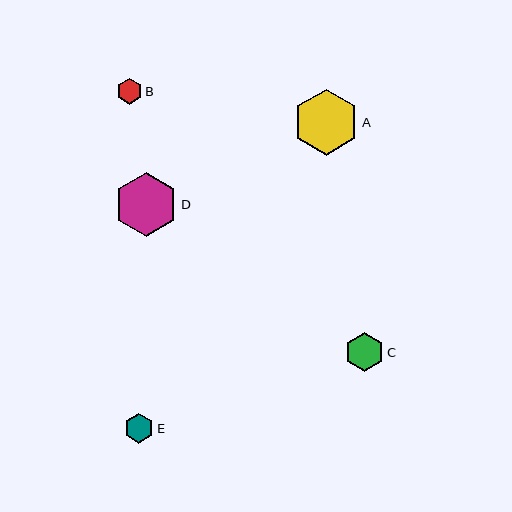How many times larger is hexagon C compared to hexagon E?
Hexagon C is approximately 1.3 times the size of hexagon E.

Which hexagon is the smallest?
Hexagon B is the smallest with a size of approximately 26 pixels.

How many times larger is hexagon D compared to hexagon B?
Hexagon D is approximately 2.5 times the size of hexagon B.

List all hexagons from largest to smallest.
From largest to smallest: A, D, C, E, B.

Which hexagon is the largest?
Hexagon A is the largest with a size of approximately 66 pixels.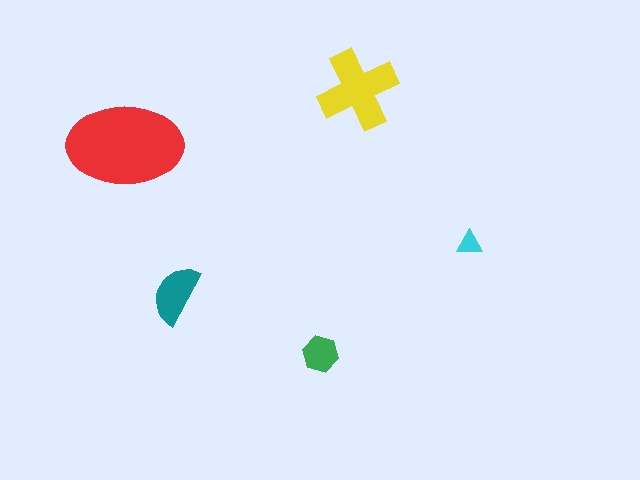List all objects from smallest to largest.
The cyan triangle, the green hexagon, the teal semicircle, the yellow cross, the red ellipse.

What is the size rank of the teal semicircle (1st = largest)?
3rd.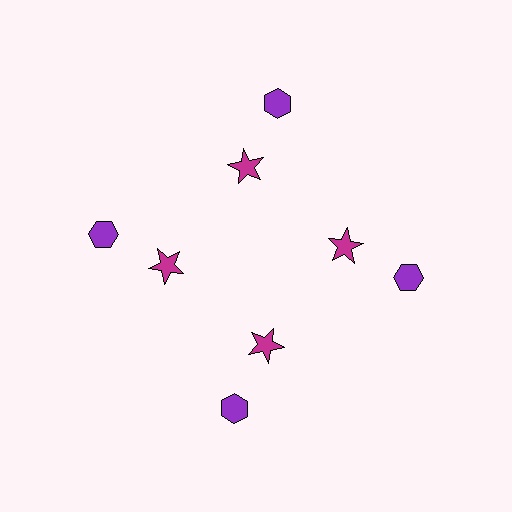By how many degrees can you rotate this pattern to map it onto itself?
The pattern maps onto itself every 90 degrees of rotation.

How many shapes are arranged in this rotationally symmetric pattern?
There are 8 shapes, arranged in 4 groups of 2.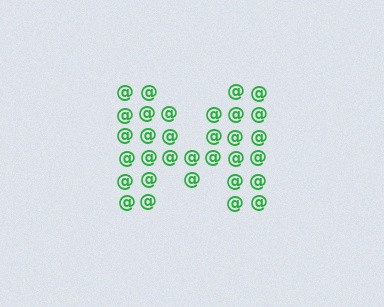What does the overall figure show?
The overall figure shows the letter M.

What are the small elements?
The small elements are at signs.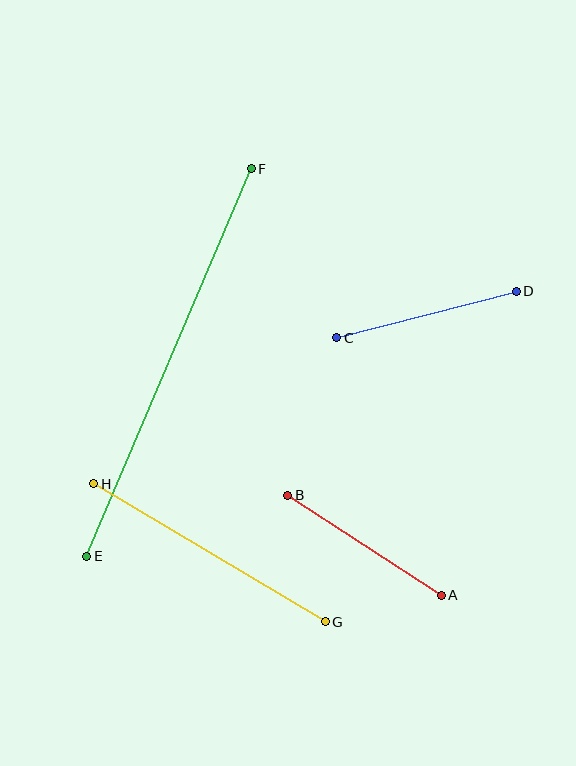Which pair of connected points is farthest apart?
Points E and F are farthest apart.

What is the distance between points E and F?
The distance is approximately 421 pixels.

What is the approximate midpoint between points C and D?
The midpoint is at approximately (426, 314) pixels.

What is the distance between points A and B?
The distance is approximately 183 pixels.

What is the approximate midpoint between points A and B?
The midpoint is at approximately (364, 545) pixels.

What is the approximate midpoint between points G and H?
The midpoint is at approximately (209, 553) pixels.